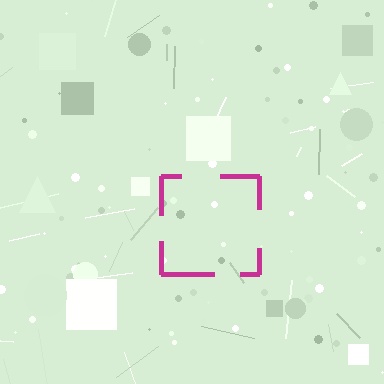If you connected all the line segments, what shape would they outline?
They would outline a square.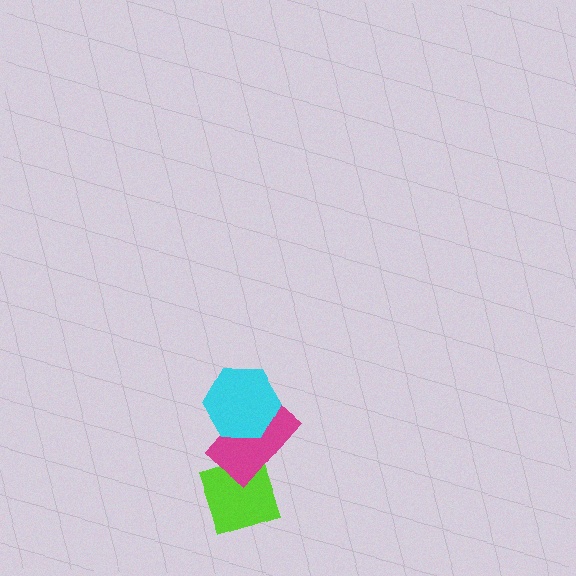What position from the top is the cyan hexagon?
The cyan hexagon is 1st from the top.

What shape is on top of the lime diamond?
The magenta rectangle is on top of the lime diamond.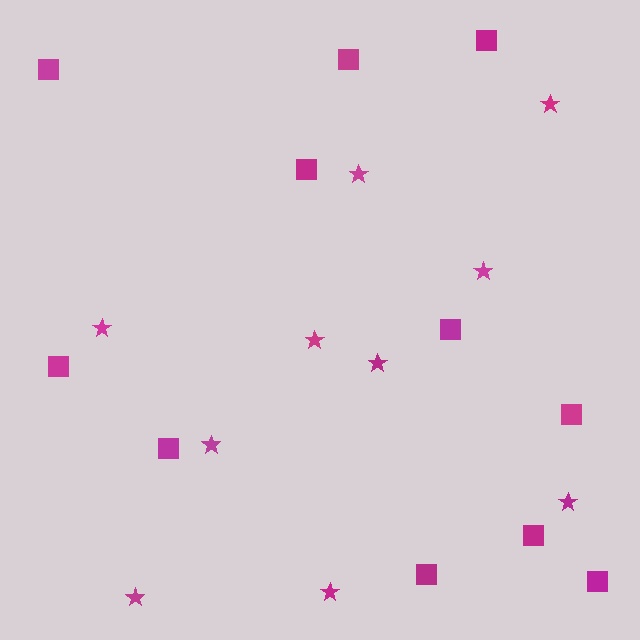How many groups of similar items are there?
There are 2 groups: one group of squares (11) and one group of stars (10).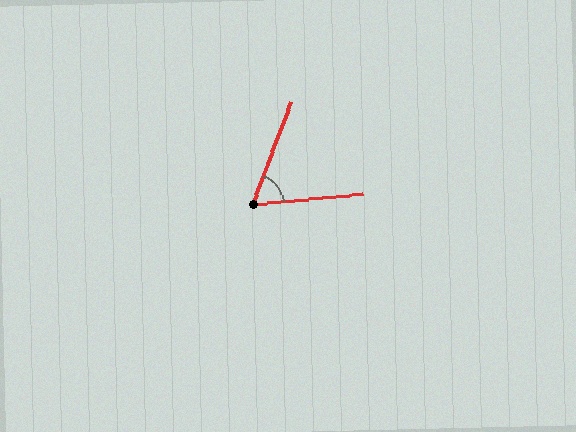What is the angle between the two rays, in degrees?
Approximately 64 degrees.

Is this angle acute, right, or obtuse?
It is acute.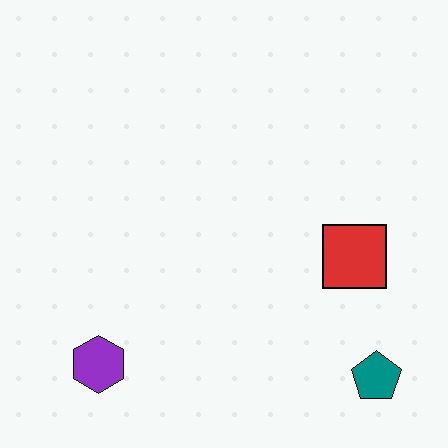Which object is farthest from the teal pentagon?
The purple hexagon is farthest from the teal pentagon.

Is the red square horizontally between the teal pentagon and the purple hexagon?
Yes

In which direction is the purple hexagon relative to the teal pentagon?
The purple hexagon is to the left of the teal pentagon.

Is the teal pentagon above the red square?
No